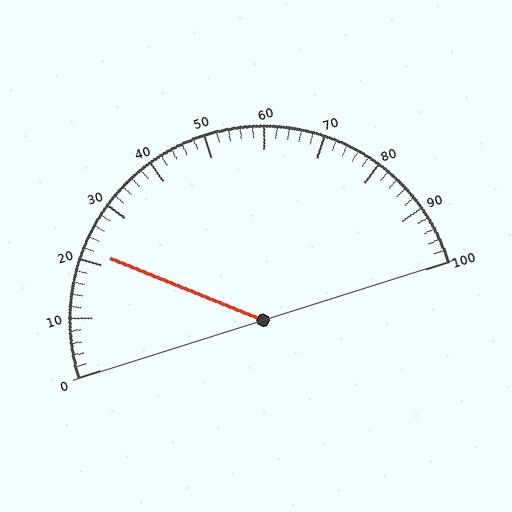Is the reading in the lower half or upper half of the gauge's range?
The reading is in the lower half of the range (0 to 100).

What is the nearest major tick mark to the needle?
The nearest major tick mark is 20.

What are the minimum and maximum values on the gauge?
The gauge ranges from 0 to 100.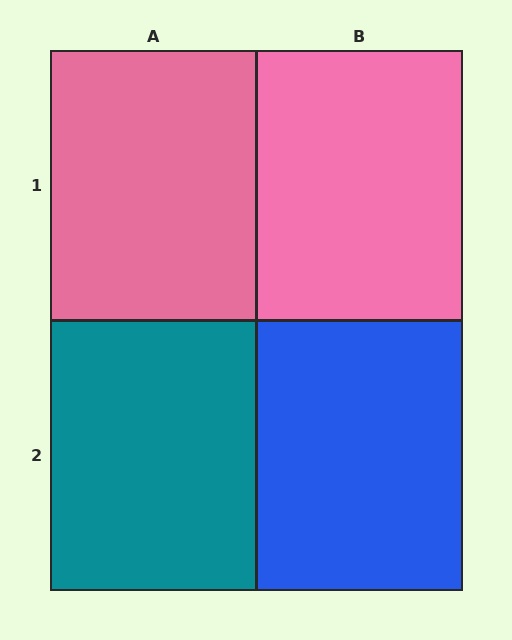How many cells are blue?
1 cell is blue.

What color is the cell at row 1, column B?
Pink.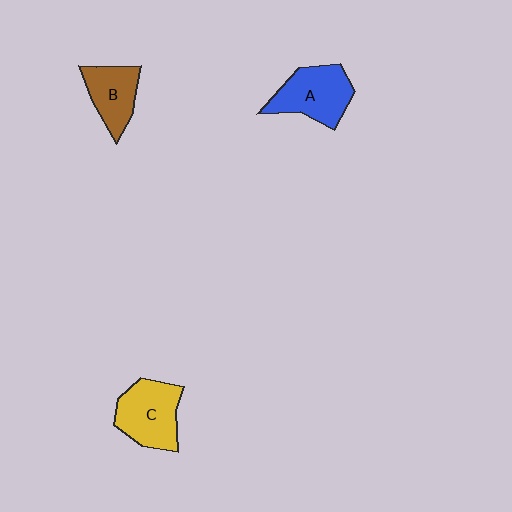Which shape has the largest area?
Shape C (yellow).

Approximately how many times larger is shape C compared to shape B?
Approximately 1.3 times.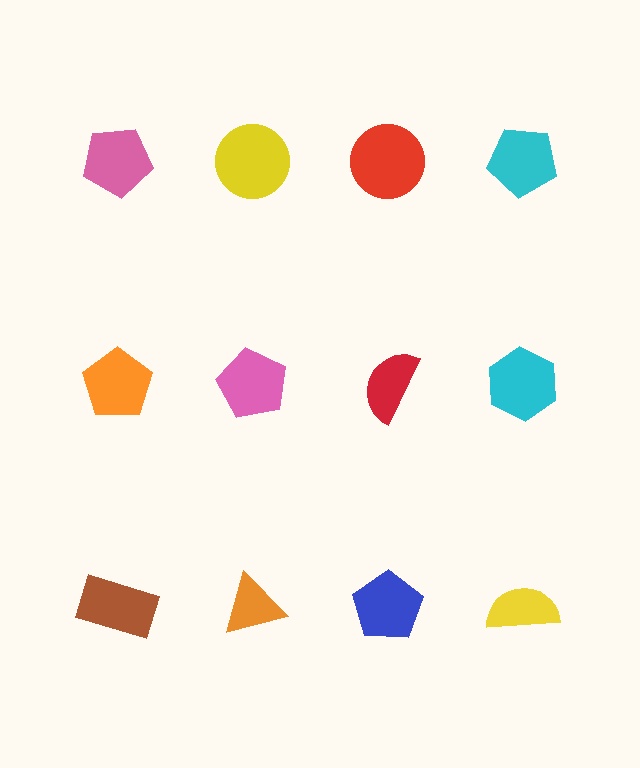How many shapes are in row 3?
4 shapes.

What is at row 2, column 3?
A red semicircle.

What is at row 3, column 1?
A brown rectangle.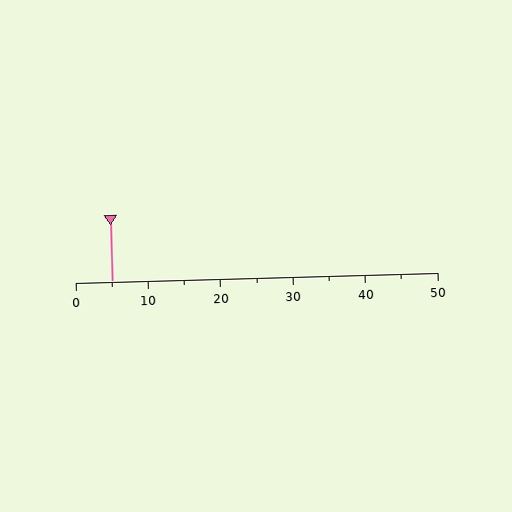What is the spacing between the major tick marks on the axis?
The major ticks are spaced 10 apart.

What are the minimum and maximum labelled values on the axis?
The axis runs from 0 to 50.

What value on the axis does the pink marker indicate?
The marker indicates approximately 5.